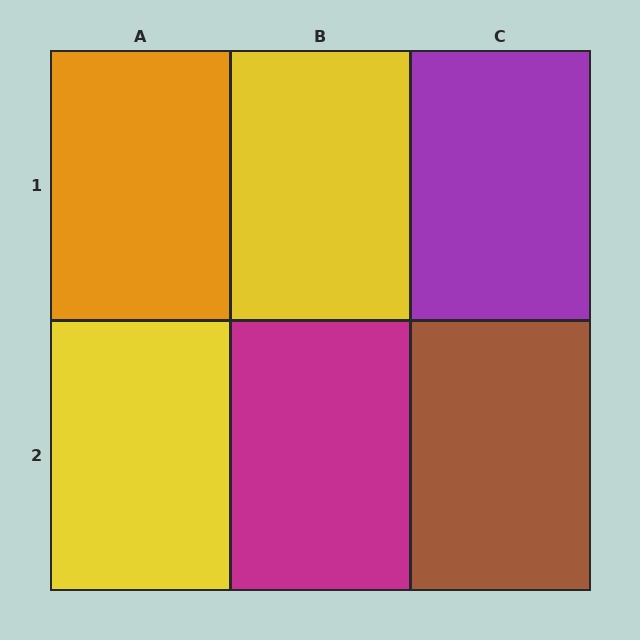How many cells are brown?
1 cell is brown.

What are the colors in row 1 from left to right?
Orange, yellow, purple.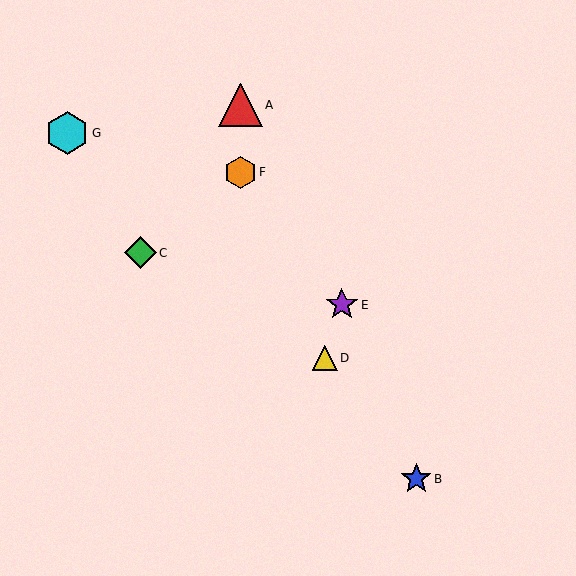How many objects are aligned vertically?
2 objects (A, F) are aligned vertically.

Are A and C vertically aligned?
No, A is at x≈240 and C is at x≈141.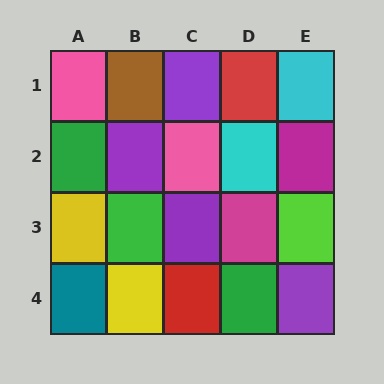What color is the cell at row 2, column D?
Cyan.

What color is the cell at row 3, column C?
Purple.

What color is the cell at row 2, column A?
Green.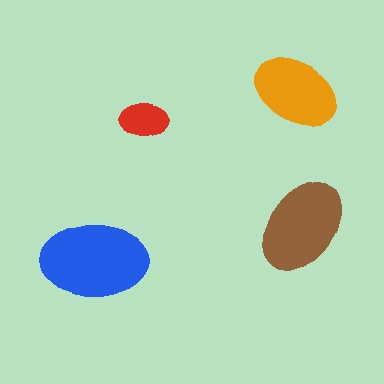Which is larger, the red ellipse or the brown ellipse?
The brown one.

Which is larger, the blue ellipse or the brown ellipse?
The blue one.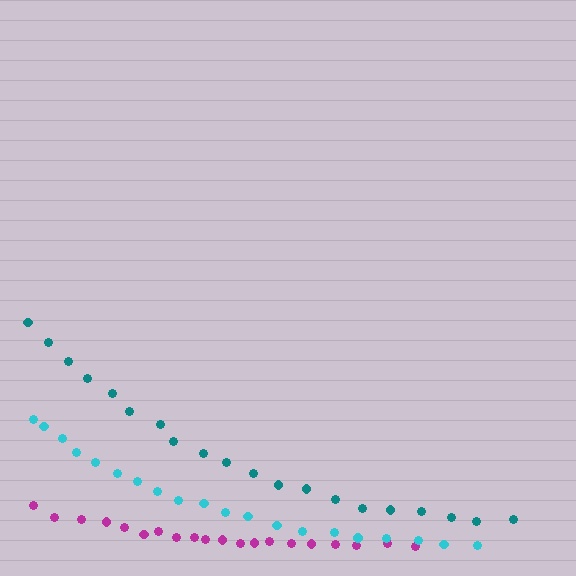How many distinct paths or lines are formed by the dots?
There are 3 distinct paths.